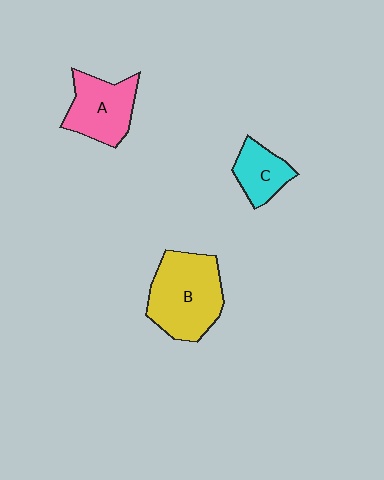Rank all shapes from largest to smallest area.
From largest to smallest: B (yellow), A (pink), C (cyan).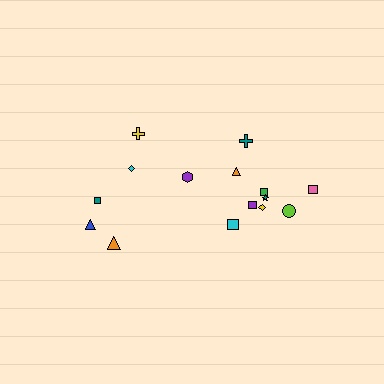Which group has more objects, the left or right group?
The right group.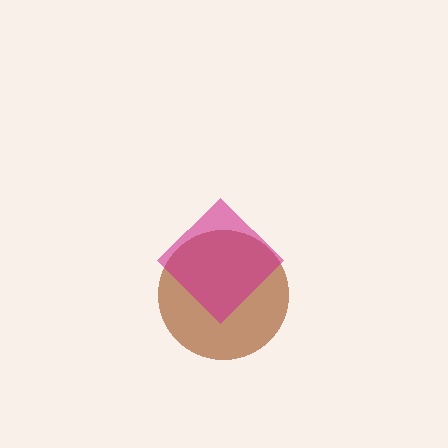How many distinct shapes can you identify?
There are 2 distinct shapes: a brown circle, a magenta diamond.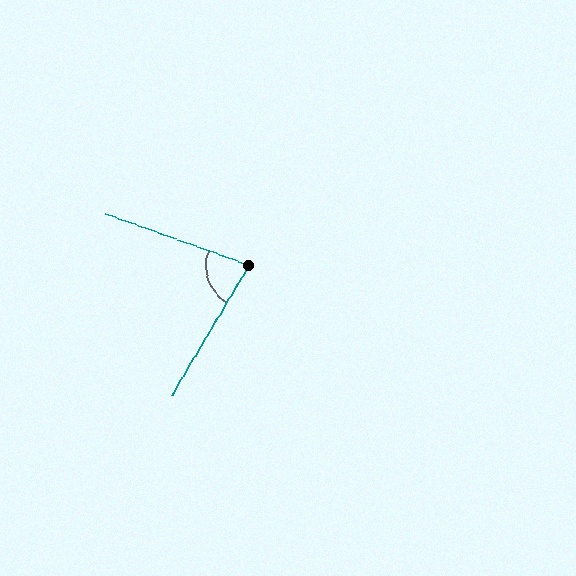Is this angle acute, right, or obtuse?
It is acute.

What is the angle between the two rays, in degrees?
Approximately 79 degrees.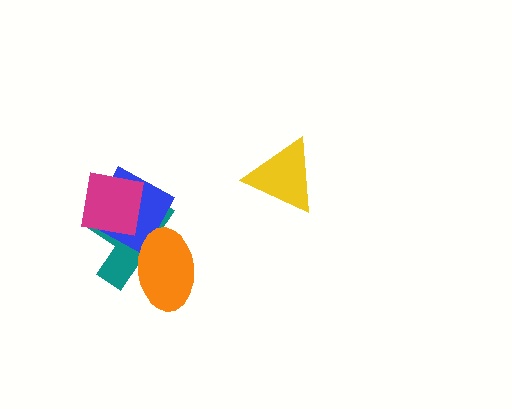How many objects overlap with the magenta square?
2 objects overlap with the magenta square.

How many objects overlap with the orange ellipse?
1 object overlaps with the orange ellipse.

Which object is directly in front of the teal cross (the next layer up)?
The blue square is directly in front of the teal cross.